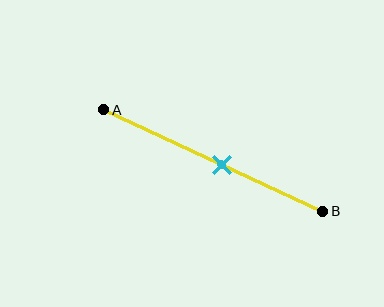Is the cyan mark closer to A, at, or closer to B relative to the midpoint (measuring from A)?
The cyan mark is closer to point B than the midpoint of segment AB.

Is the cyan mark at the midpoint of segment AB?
No, the mark is at about 55% from A, not at the 50% midpoint.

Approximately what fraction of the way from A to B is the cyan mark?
The cyan mark is approximately 55% of the way from A to B.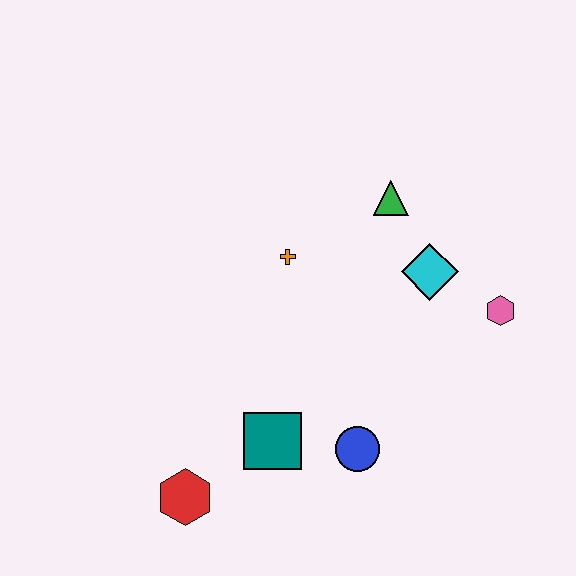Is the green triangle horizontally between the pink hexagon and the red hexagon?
Yes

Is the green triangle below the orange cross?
No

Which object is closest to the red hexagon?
The teal square is closest to the red hexagon.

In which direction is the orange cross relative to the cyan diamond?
The orange cross is to the left of the cyan diamond.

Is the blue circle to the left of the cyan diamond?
Yes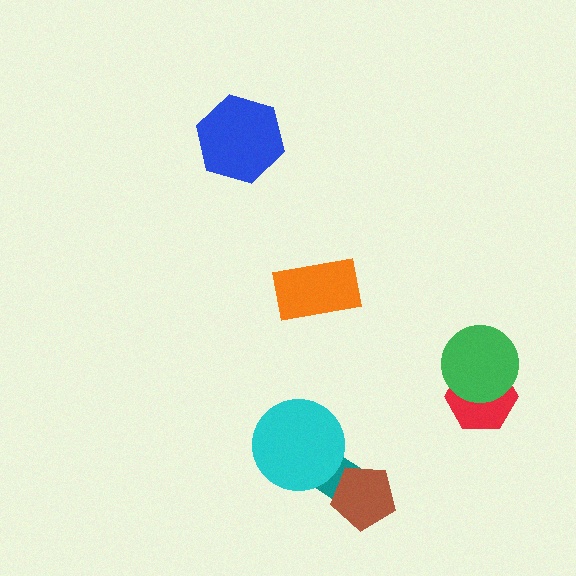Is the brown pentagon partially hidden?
No, no other shape covers it.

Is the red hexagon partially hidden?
Yes, it is partially covered by another shape.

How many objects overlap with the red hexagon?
1 object overlaps with the red hexagon.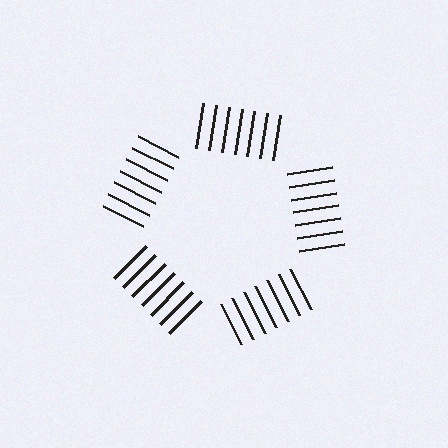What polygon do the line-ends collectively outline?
An illusory pentagon — the line segments terminate on its edges but no continuous stroke is drawn.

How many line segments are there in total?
35 — 7 along each of the 5 edges.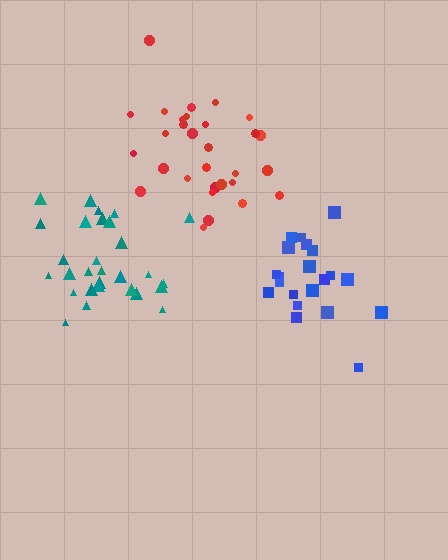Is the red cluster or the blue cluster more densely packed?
Blue.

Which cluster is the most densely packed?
Blue.